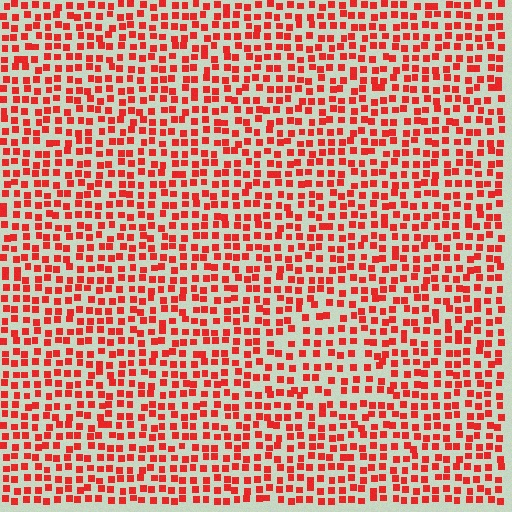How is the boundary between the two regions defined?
The boundary is defined by a change in element density (approximately 1.4x ratio). All elements are the same color, size, and shape.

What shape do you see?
I see a triangle.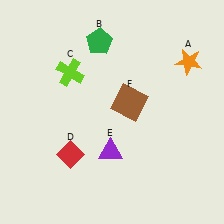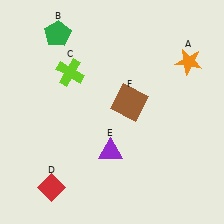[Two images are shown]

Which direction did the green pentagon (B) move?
The green pentagon (B) moved left.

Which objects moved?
The objects that moved are: the green pentagon (B), the red diamond (D).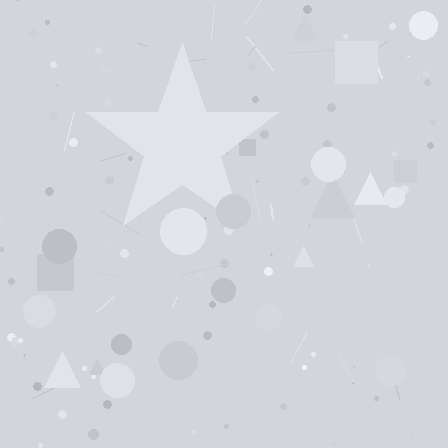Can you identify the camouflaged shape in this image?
The camouflaged shape is a star.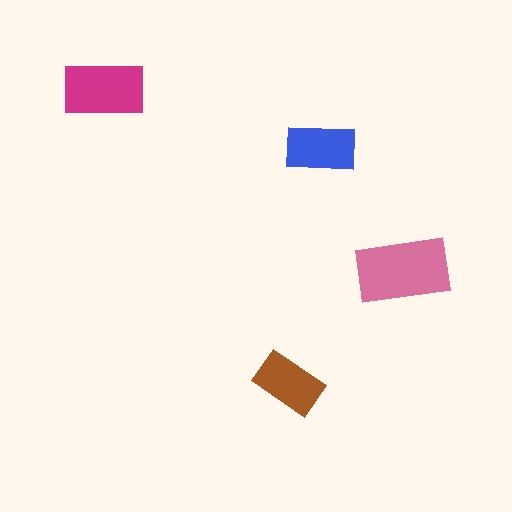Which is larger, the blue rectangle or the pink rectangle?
The pink one.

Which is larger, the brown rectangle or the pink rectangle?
The pink one.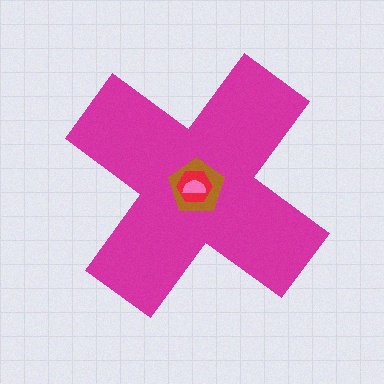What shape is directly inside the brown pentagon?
The red hexagon.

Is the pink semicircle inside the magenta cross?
Yes.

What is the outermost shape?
The magenta cross.